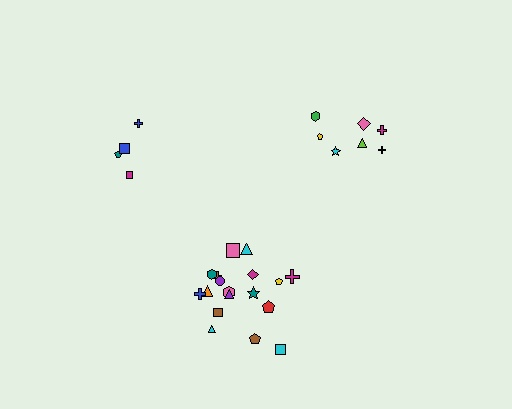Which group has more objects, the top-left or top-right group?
The top-right group.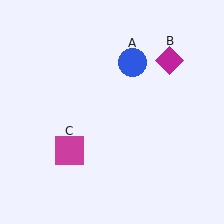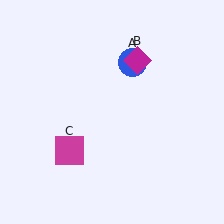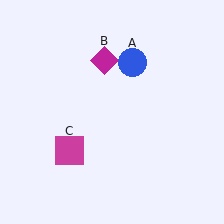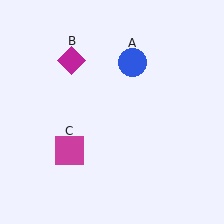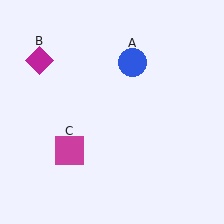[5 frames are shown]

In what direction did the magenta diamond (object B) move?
The magenta diamond (object B) moved left.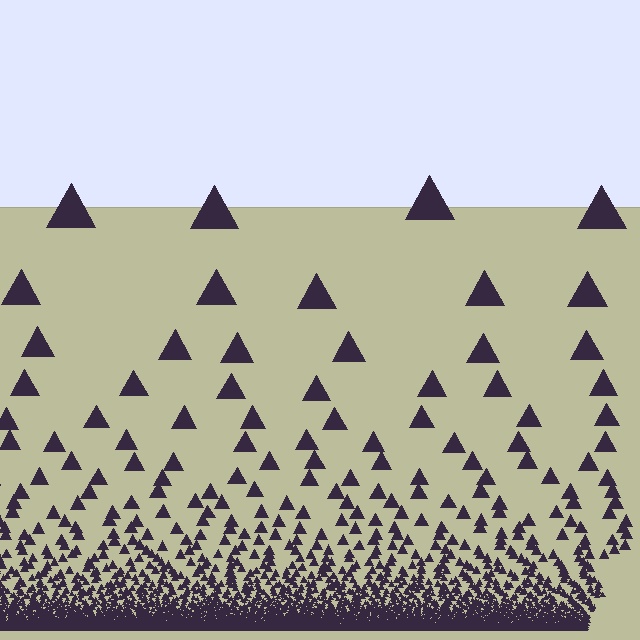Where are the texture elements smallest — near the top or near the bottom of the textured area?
Near the bottom.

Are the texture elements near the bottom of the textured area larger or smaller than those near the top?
Smaller. The gradient is inverted — elements near the bottom are smaller and denser.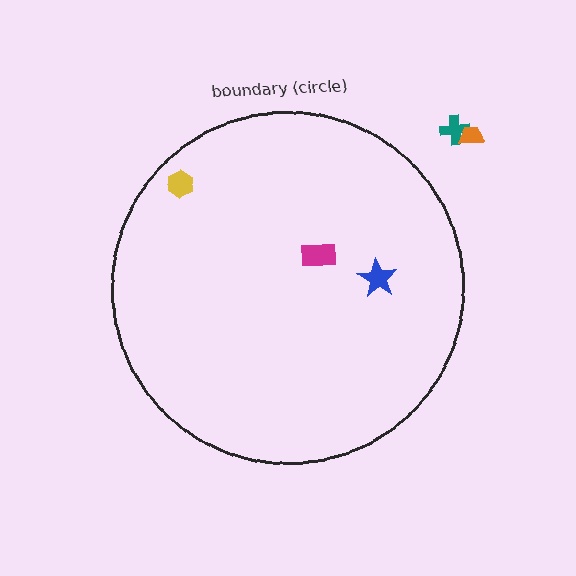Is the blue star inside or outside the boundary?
Inside.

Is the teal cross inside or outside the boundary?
Outside.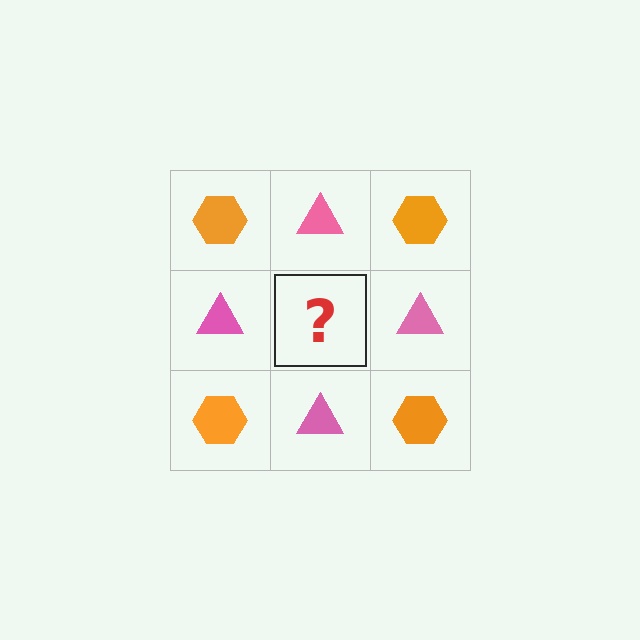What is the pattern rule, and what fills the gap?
The rule is that it alternates orange hexagon and pink triangle in a checkerboard pattern. The gap should be filled with an orange hexagon.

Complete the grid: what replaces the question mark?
The question mark should be replaced with an orange hexagon.